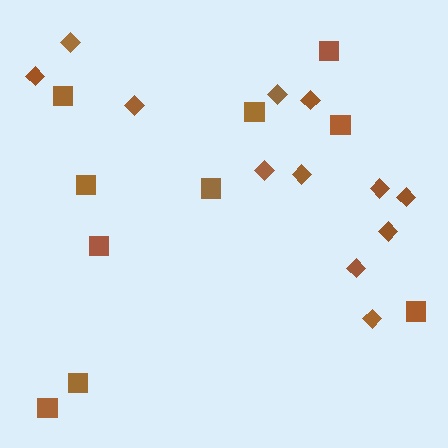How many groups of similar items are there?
There are 2 groups: one group of diamonds (12) and one group of squares (10).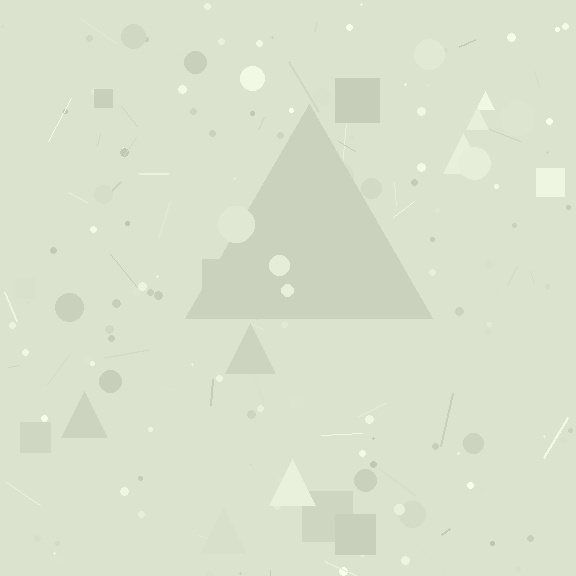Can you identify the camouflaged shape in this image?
The camouflaged shape is a triangle.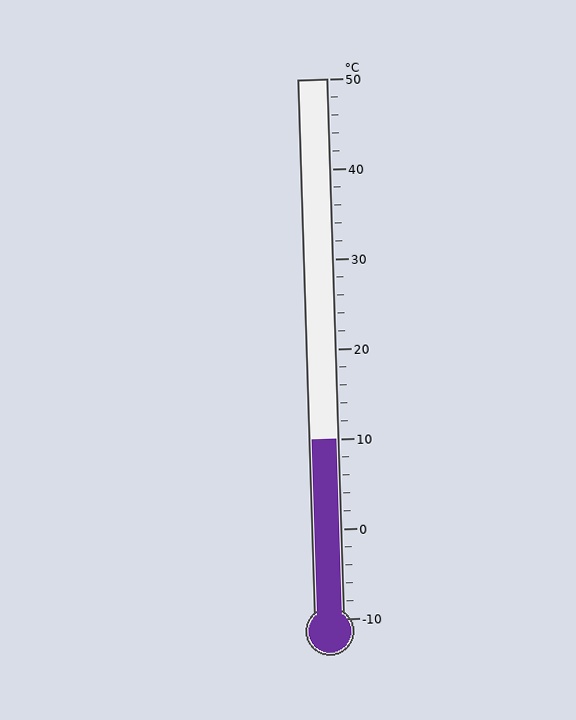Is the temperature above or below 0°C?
The temperature is above 0°C.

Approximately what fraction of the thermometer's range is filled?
The thermometer is filled to approximately 35% of its range.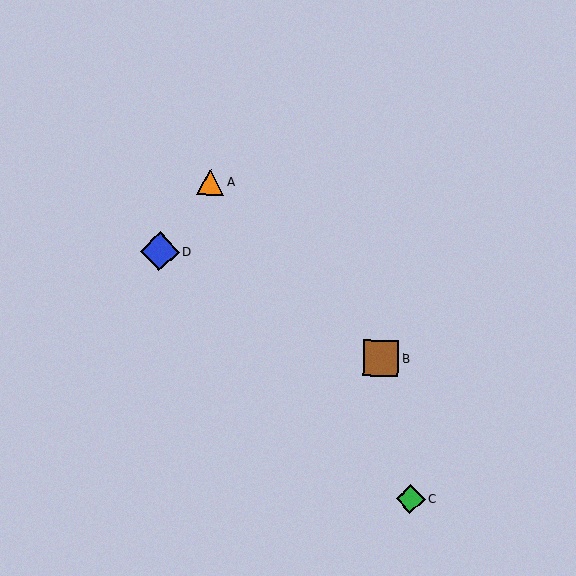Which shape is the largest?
The blue diamond (labeled D) is the largest.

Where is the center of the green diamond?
The center of the green diamond is at (411, 499).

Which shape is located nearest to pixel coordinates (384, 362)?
The brown square (labeled B) at (381, 358) is nearest to that location.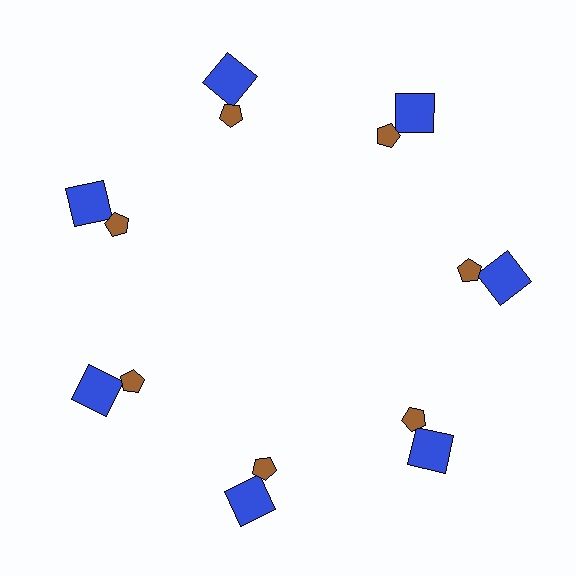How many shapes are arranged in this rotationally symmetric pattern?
There are 14 shapes, arranged in 7 groups of 2.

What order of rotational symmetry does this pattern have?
This pattern has 7-fold rotational symmetry.